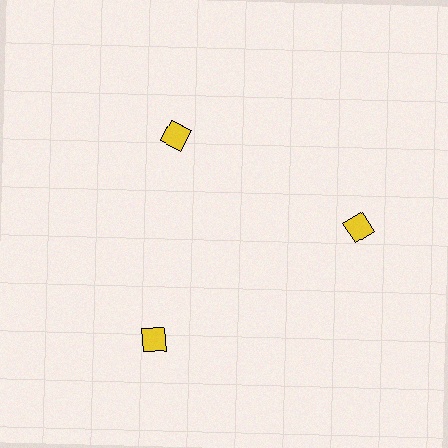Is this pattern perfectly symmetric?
No. The 3 yellow diamonds are arranged in a ring, but one element near the 11 o'clock position is pulled inward toward the center, breaking the 3-fold rotational symmetry.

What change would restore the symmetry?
The symmetry would be restored by moving it outward, back onto the ring so that all 3 diamonds sit at equal angles and equal distance from the center.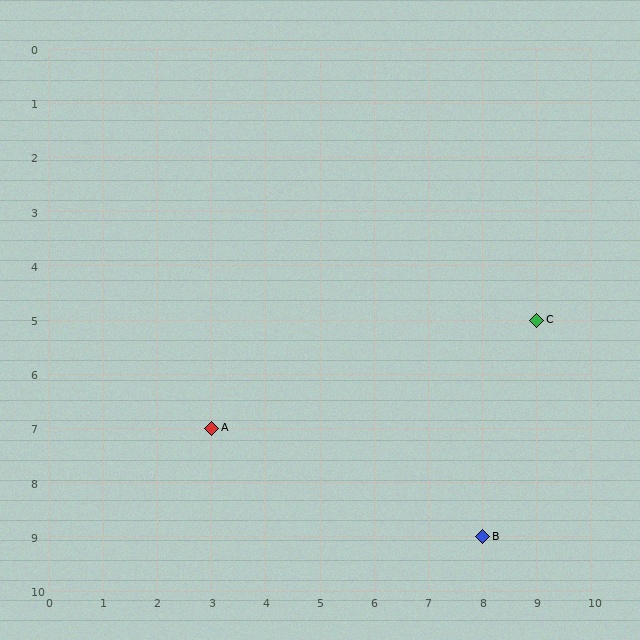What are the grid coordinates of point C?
Point C is at grid coordinates (9, 5).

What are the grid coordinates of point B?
Point B is at grid coordinates (8, 9).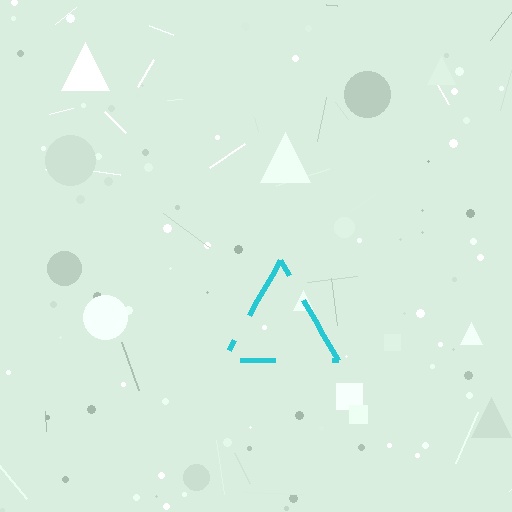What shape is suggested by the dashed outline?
The dashed outline suggests a triangle.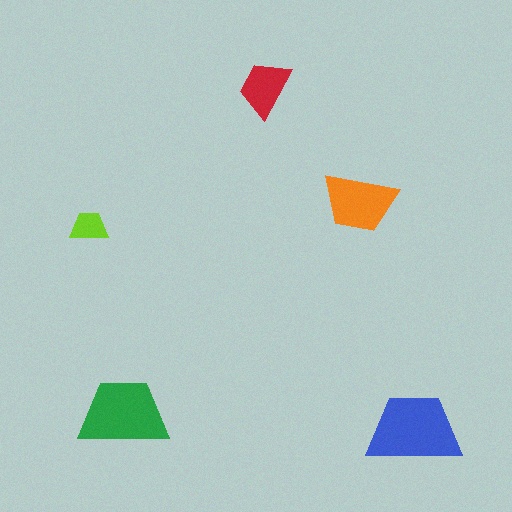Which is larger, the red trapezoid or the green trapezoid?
The green one.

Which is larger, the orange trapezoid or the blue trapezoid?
The blue one.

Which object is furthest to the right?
The blue trapezoid is rightmost.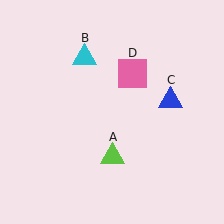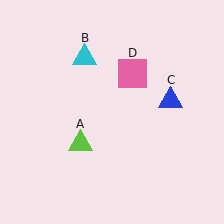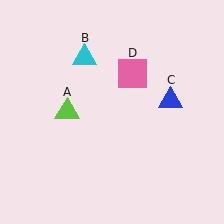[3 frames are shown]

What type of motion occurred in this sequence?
The lime triangle (object A) rotated clockwise around the center of the scene.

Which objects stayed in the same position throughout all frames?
Cyan triangle (object B) and blue triangle (object C) and pink square (object D) remained stationary.